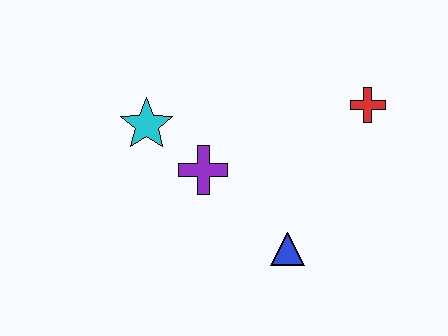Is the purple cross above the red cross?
No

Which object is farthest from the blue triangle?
The cyan star is farthest from the blue triangle.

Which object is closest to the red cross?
The blue triangle is closest to the red cross.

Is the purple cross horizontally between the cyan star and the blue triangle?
Yes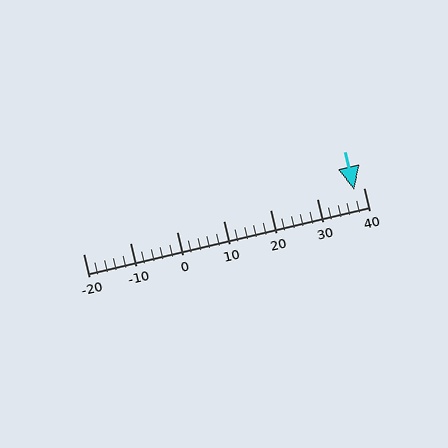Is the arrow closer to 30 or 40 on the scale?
The arrow is closer to 40.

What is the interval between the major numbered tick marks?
The major tick marks are spaced 10 units apart.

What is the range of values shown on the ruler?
The ruler shows values from -20 to 40.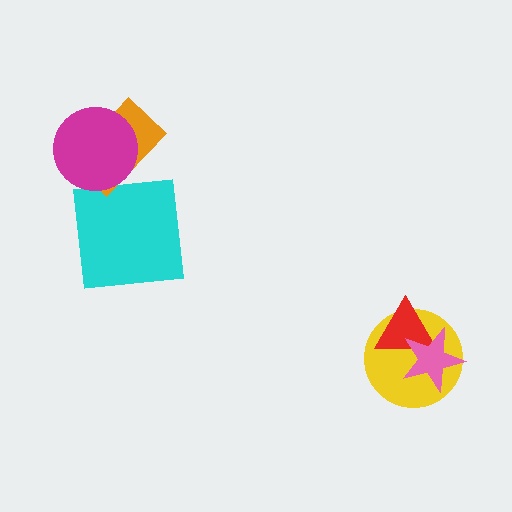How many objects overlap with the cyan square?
0 objects overlap with the cyan square.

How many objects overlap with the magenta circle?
1 object overlaps with the magenta circle.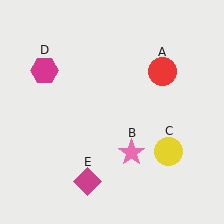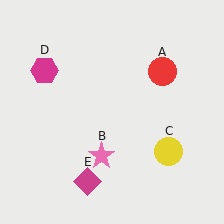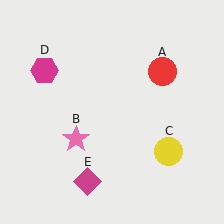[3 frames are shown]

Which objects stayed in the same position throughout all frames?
Red circle (object A) and yellow circle (object C) and magenta hexagon (object D) and magenta diamond (object E) remained stationary.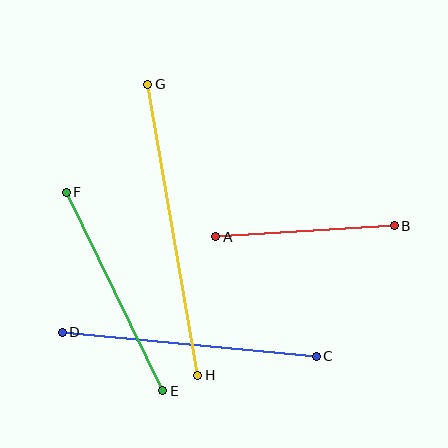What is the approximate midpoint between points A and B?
The midpoint is at approximately (305, 231) pixels.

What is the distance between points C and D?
The distance is approximately 255 pixels.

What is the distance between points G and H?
The distance is approximately 295 pixels.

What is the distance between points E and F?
The distance is approximately 221 pixels.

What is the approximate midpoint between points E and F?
The midpoint is at approximately (114, 292) pixels.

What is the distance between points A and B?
The distance is approximately 179 pixels.